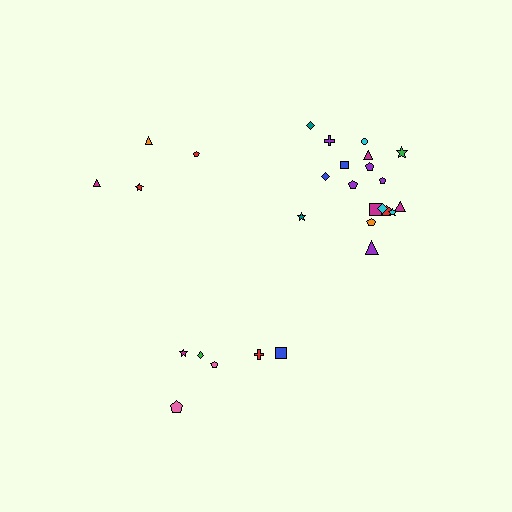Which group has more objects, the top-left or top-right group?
The top-right group.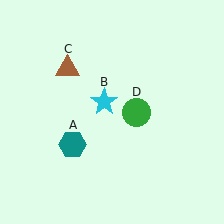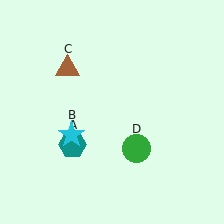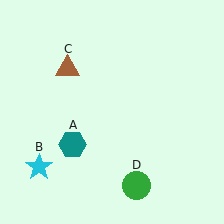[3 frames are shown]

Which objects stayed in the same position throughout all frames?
Teal hexagon (object A) and brown triangle (object C) remained stationary.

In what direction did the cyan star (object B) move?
The cyan star (object B) moved down and to the left.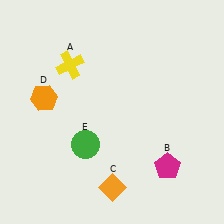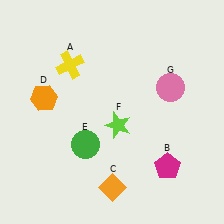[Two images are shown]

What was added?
A lime star (F), a pink circle (G) were added in Image 2.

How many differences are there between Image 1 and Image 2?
There are 2 differences between the two images.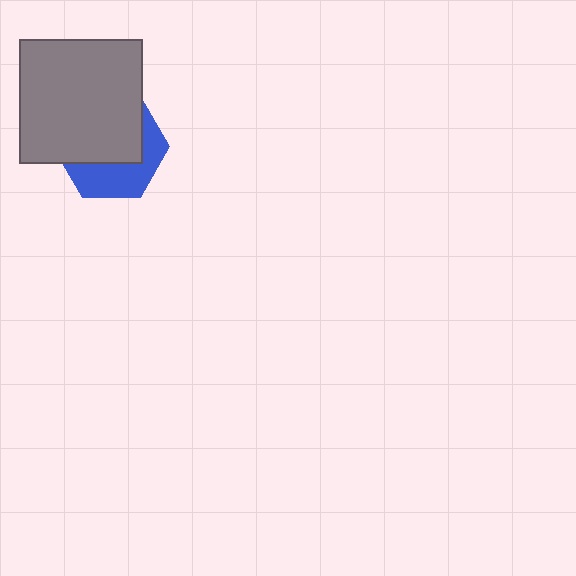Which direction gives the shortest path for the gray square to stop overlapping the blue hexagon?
Moving up gives the shortest separation.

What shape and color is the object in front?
The object in front is a gray square.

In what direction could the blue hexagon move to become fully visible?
The blue hexagon could move down. That would shift it out from behind the gray square entirely.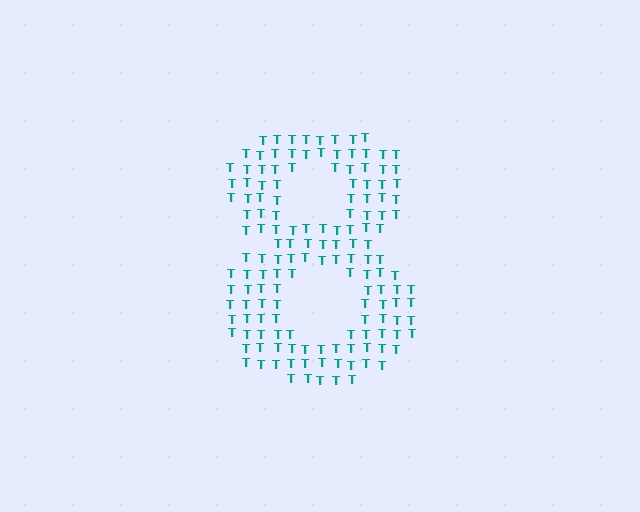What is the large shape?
The large shape is the digit 8.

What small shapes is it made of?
It is made of small letter T's.